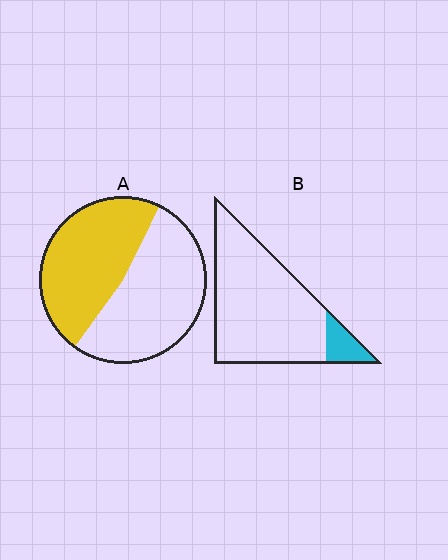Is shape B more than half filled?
No.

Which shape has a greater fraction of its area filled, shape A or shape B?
Shape A.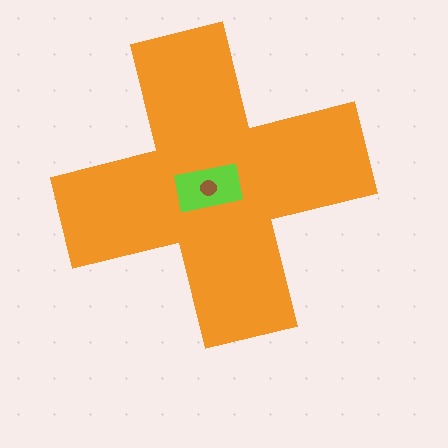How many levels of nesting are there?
3.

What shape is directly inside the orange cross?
The lime rectangle.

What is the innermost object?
The brown circle.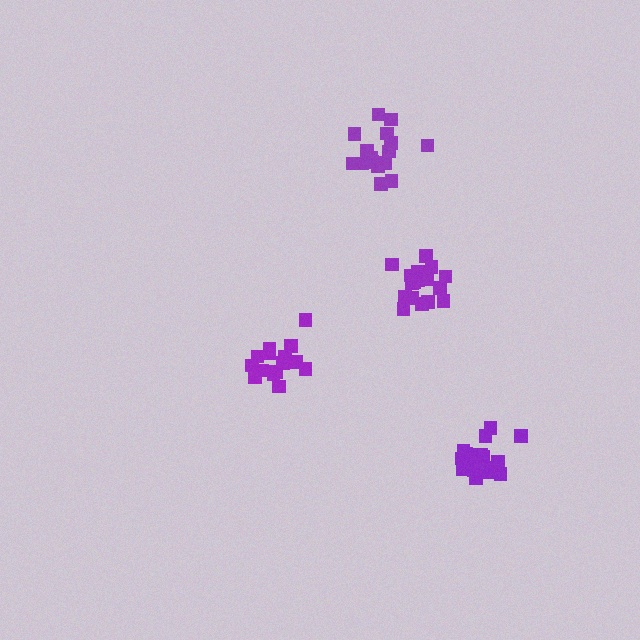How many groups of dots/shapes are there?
There are 4 groups.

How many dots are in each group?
Group 1: 16 dots, Group 2: 18 dots, Group 3: 19 dots, Group 4: 15 dots (68 total).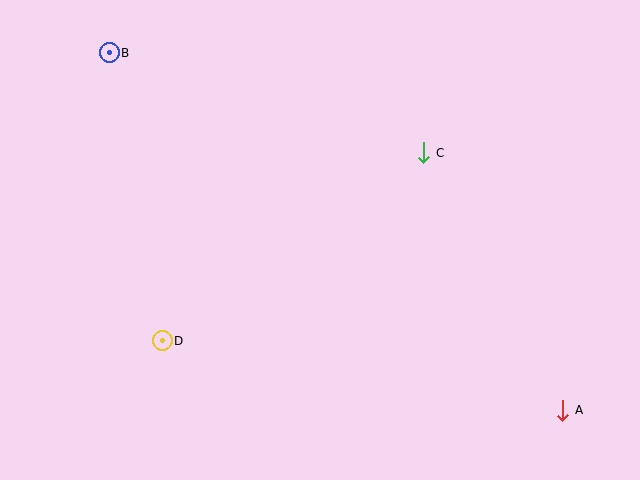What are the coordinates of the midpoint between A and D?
The midpoint between A and D is at (362, 376).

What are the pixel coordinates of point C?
Point C is at (424, 153).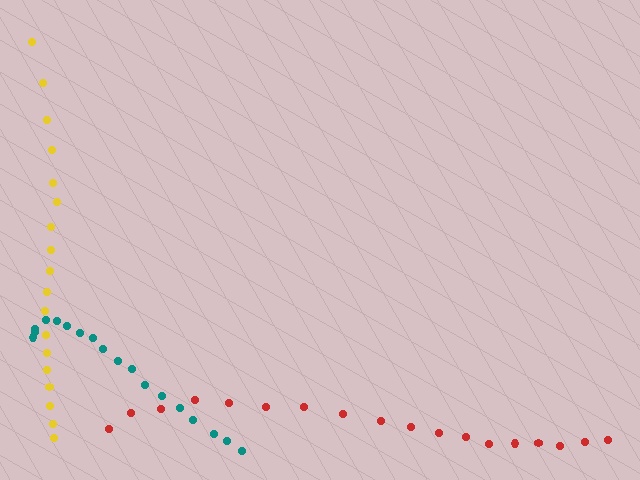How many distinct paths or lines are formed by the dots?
There are 3 distinct paths.